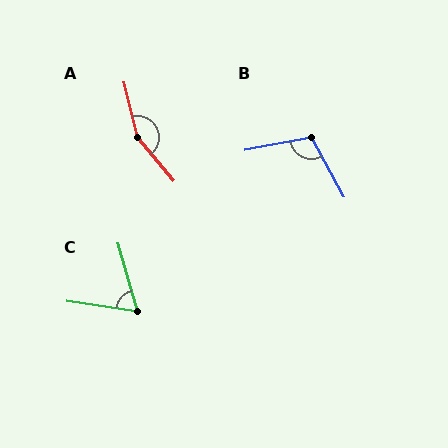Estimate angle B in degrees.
Approximately 108 degrees.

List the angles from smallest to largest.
C (66°), B (108°), A (154°).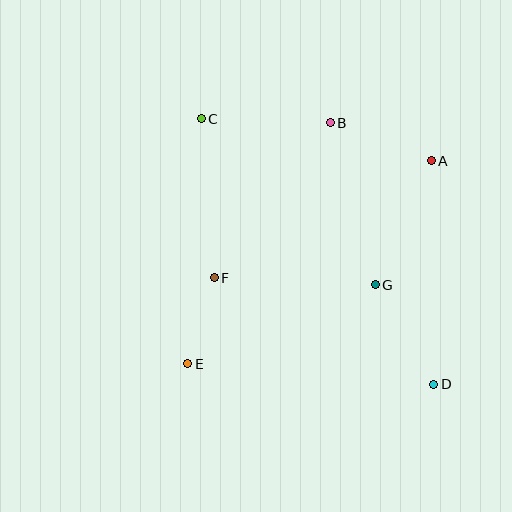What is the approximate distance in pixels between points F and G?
The distance between F and G is approximately 161 pixels.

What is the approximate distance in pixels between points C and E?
The distance between C and E is approximately 246 pixels.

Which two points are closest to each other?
Points E and F are closest to each other.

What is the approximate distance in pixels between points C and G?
The distance between C and G is approximately 241 pixels.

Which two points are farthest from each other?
Points C and D are farthest from each other.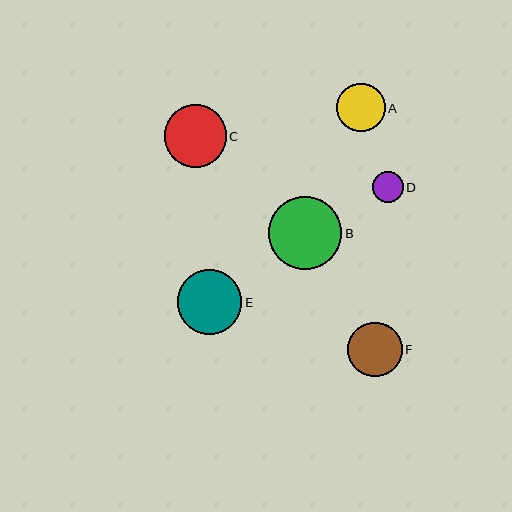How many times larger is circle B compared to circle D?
Circle B is approximately 2.4 times the size of circle D.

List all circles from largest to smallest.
From largest to smallest: B, E, C, F, A, D.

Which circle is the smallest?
Circle D is the smallest with a size of approximately 31 pixels.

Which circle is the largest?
Circle B is the largest with a size of approximately 73 pixels.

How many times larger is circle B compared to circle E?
Circle B is approximately 1.1 times the size of circle E.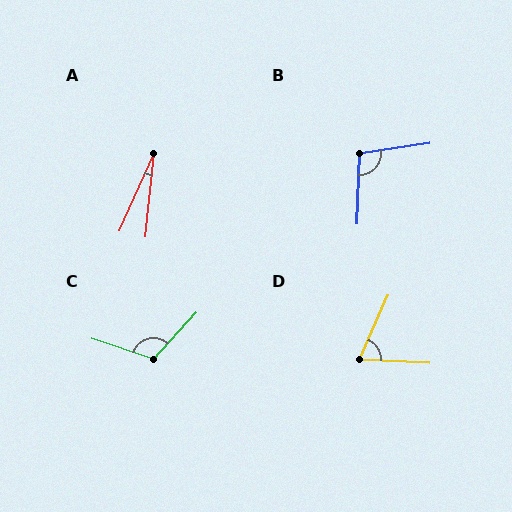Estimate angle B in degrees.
Approximately 101 degrees.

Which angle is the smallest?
A, at approximately 18 degrees.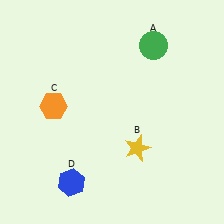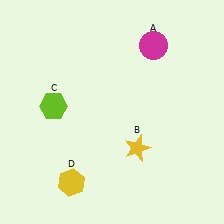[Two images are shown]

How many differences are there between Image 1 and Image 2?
There are 3 differences between the two images.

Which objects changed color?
A changed from green to magenta. C changed from orange to lime. D changed from blue to yellow.